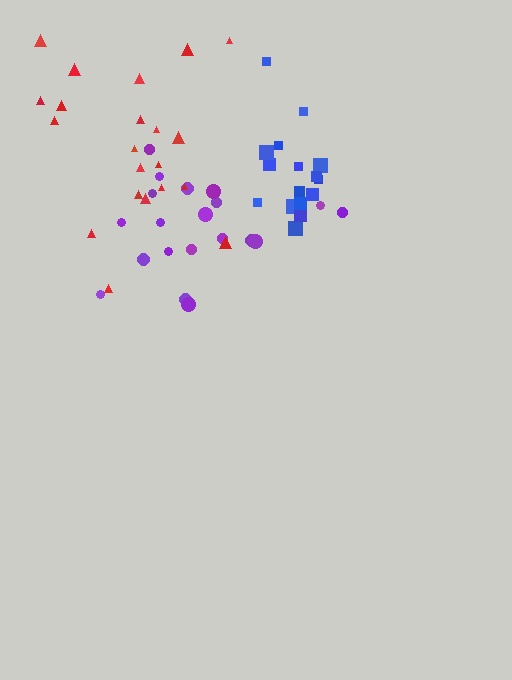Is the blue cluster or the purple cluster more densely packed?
Blue.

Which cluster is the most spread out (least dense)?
Red.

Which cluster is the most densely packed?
Blue.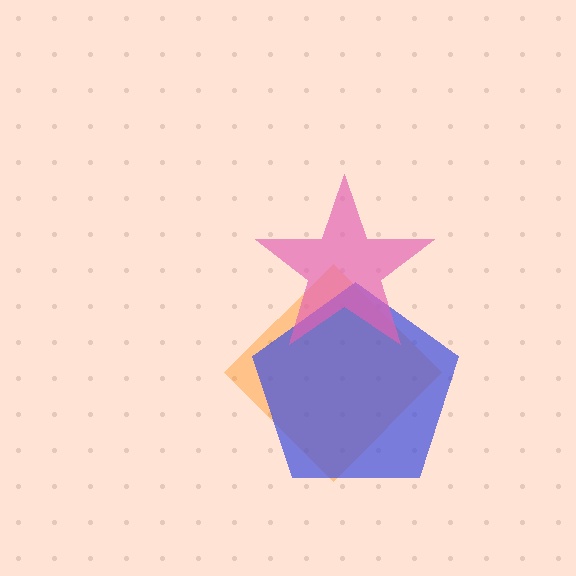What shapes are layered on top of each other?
The layered shapes are: an orange diamond, a blue pentagon, a pink star.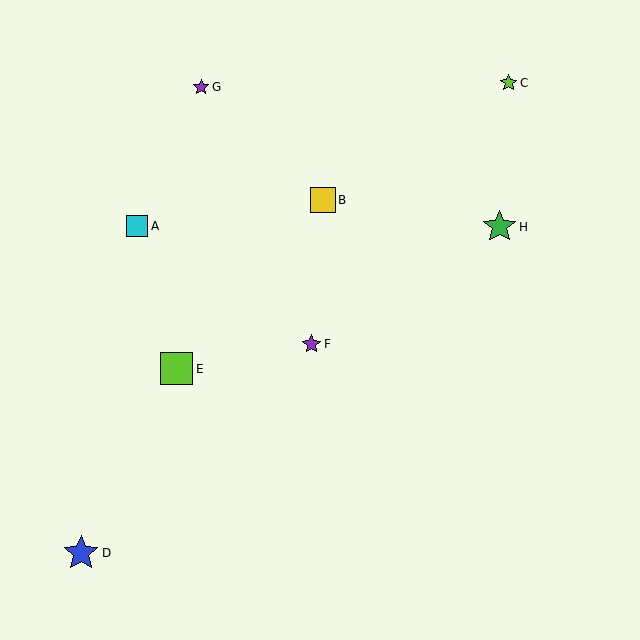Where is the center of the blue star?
The center of the blue star is at (81, 553).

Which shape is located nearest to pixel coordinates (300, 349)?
The purple star (labeled F) at (311, 344) is nearest to that location.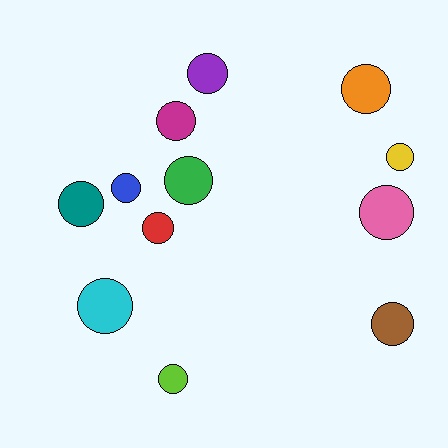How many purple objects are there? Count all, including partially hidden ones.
There is 1 purple object.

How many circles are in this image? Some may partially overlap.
There are 12 circles.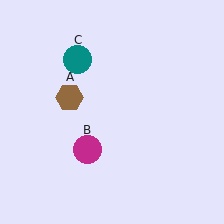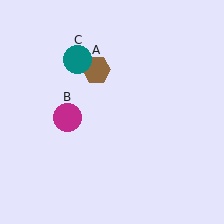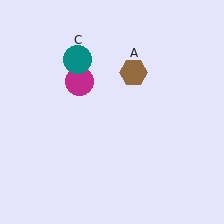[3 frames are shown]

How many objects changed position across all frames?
2 objects changed position: brown hexagon (object A), magenta circle (object B).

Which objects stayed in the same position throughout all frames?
Teal circle (object C) remained stationary.